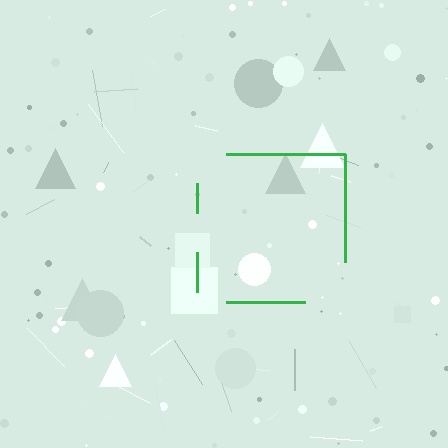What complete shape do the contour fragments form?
The contour fragments form a square.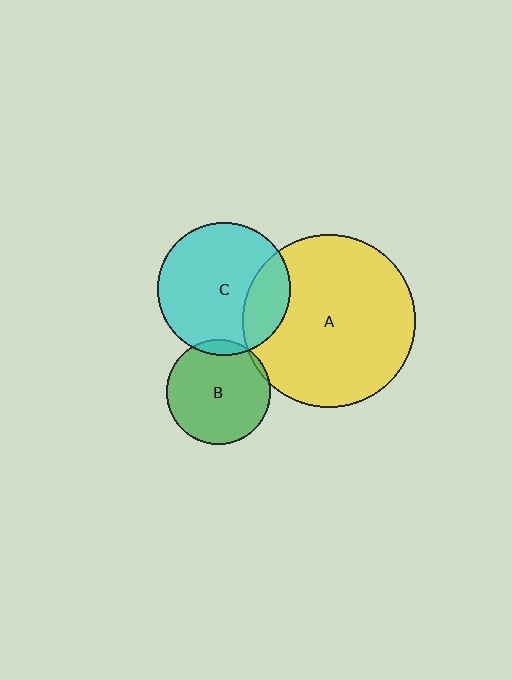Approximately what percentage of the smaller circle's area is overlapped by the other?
Approximately 5%.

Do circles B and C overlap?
Yes.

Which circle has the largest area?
Circle A (yellow).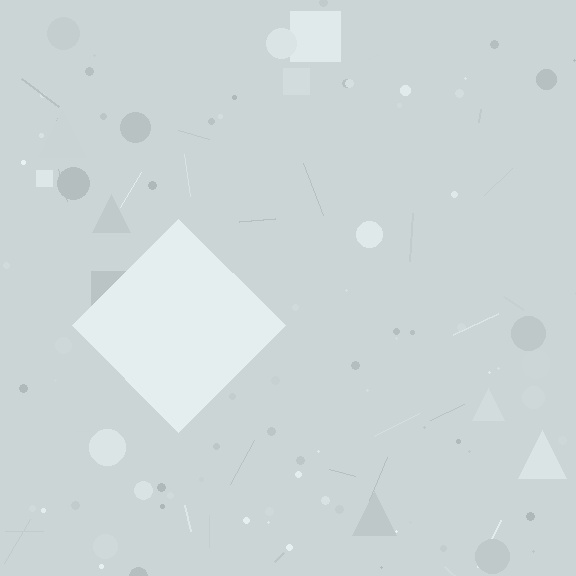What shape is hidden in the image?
A diamond is hidden in the image.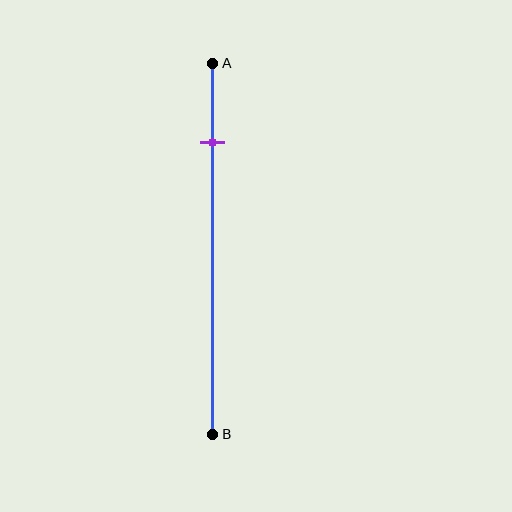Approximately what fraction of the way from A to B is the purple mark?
The purple mark is approximately 20% of the way from A to B.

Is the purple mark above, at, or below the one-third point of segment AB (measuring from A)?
The purple mark is above the one-third point of segment AB.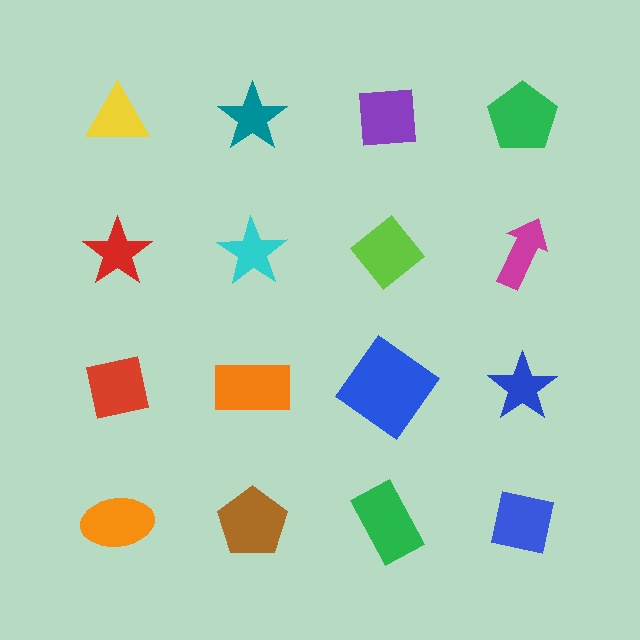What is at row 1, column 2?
A teal star.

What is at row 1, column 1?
A yellow triangle.